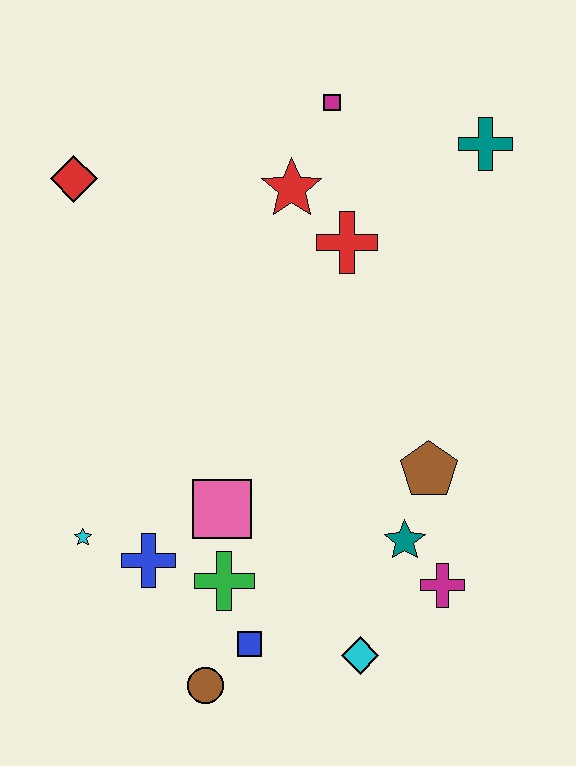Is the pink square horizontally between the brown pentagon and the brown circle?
Yes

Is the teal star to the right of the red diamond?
Yes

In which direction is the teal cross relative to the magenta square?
The teal cross is to the right of the magenta square.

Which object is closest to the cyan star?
The blue cross is closest to the cyan star.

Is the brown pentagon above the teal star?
Yes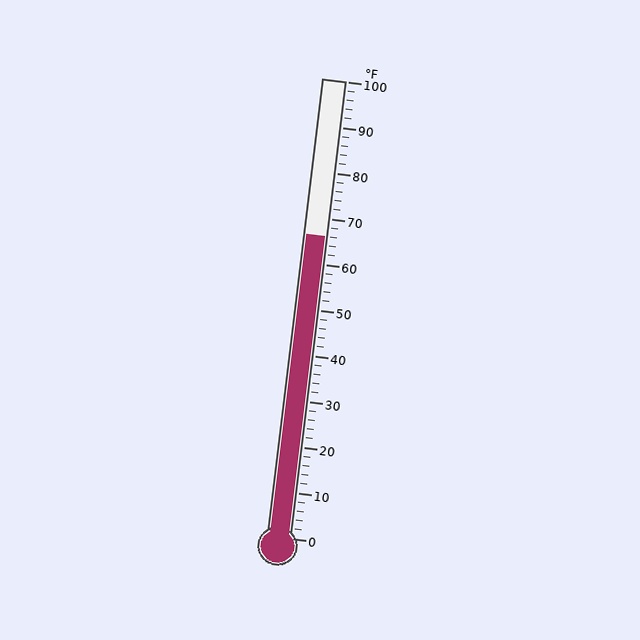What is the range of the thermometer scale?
The thermometer scale ranges from 0°F to 100°F.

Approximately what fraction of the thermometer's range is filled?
The thermometer is filled to approximately 65% of its range.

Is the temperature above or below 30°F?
The temperature is above 30°F.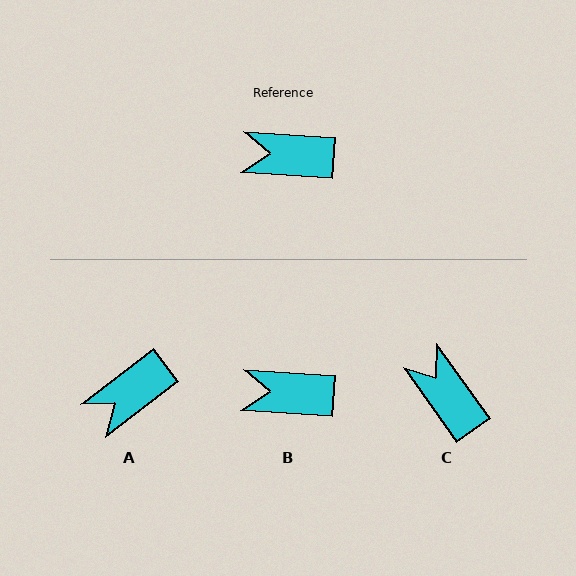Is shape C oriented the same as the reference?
No, it is off by about 51 degrees.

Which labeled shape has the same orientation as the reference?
B.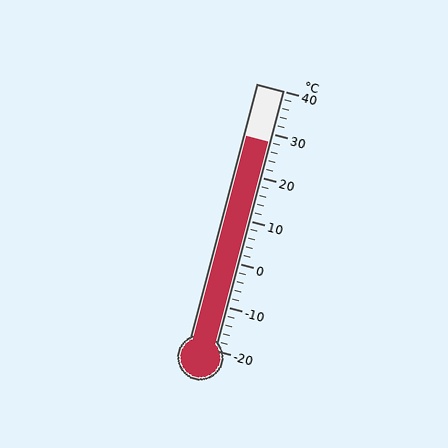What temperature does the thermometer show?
The thermometer shows approximately 28°C.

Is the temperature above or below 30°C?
The temperature is below 30°C.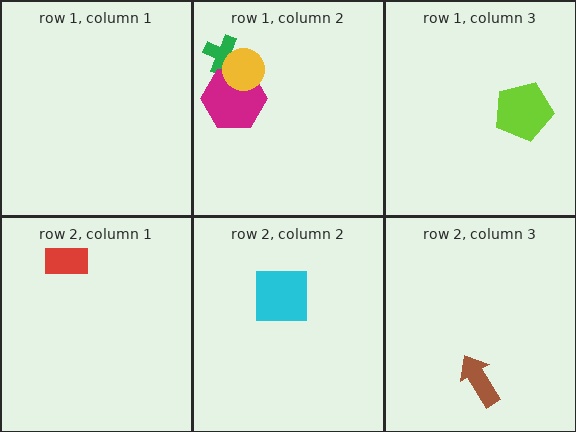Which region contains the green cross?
The row 1, column 2 region.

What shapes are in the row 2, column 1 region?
The red rectangle.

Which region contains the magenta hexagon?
The row 1, column 2 region.